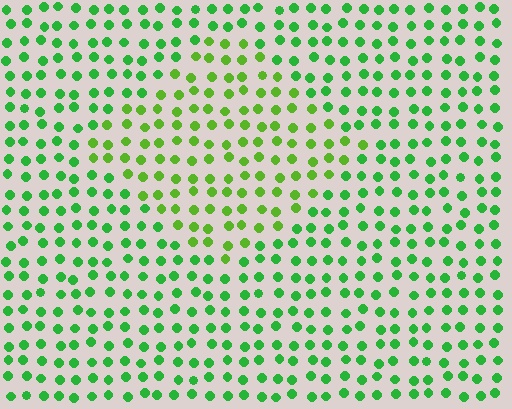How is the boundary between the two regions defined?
The boundary is defined purely by a slight shift in hue (about 28 degrees). Spacing, size, and orientation are identical on both sides.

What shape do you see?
I see a diamond.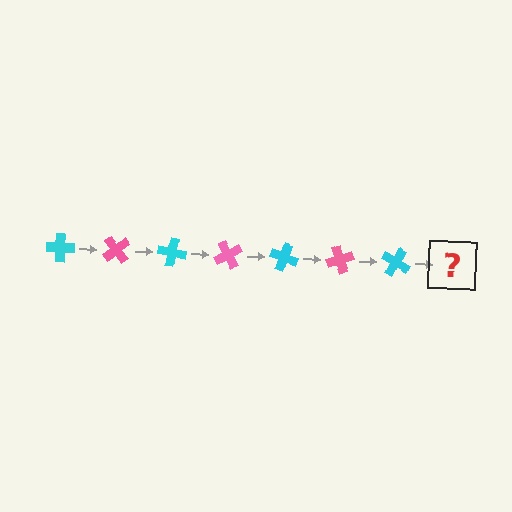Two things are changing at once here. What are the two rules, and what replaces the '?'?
The two rules are that it rotates 50 degrees each step and the color cycles through cyan and pink. The '?' should be a pink cross, rotated 350 degrees from the start.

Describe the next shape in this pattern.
It should be a pink cross, rotated 350 degrees from the start.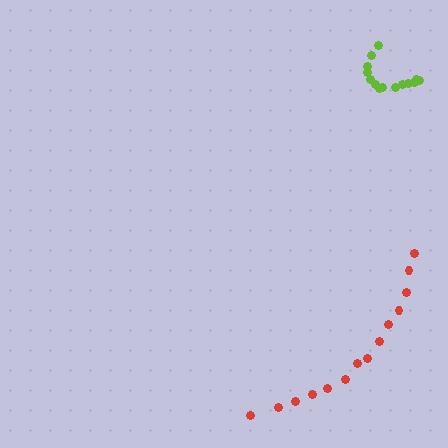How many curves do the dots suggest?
There are 2 distinct paths.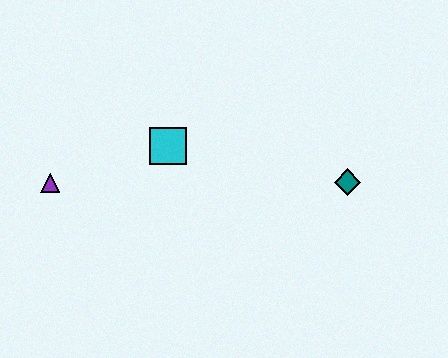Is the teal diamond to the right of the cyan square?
Yes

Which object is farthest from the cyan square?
The teal diamond is farthest from the cyan square.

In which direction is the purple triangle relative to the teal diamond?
The purple triangle is to the left of the teal diamond.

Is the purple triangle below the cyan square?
Yes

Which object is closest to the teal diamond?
The cyan square is closest to the teal diamond.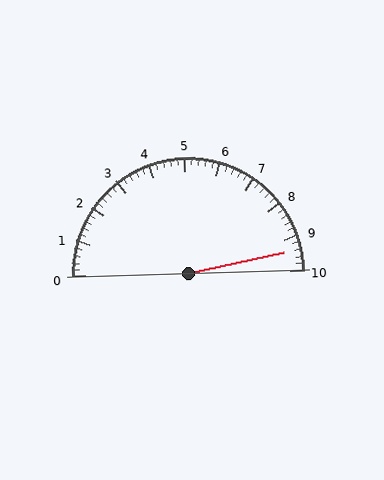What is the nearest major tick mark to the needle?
The nearest major tick mark is 9.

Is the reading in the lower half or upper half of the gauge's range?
The reading is in the upper half of the range (0 to 10).